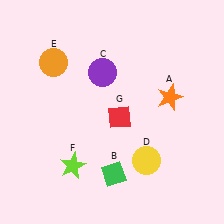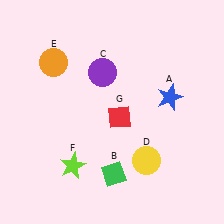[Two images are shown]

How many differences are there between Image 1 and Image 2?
There is 1 difference between the two images.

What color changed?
The star (A) changed from orange in Image 1 to blue in Image 2.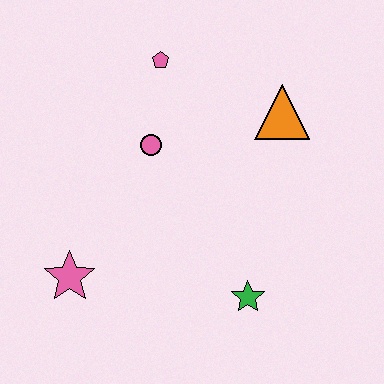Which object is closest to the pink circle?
The pink pentagon is closest to the pink circle.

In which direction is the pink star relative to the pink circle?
The pink star is below the pink circle.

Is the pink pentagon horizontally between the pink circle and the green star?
Yes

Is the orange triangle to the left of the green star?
No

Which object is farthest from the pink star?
The orange triangle is farthest from the pink star.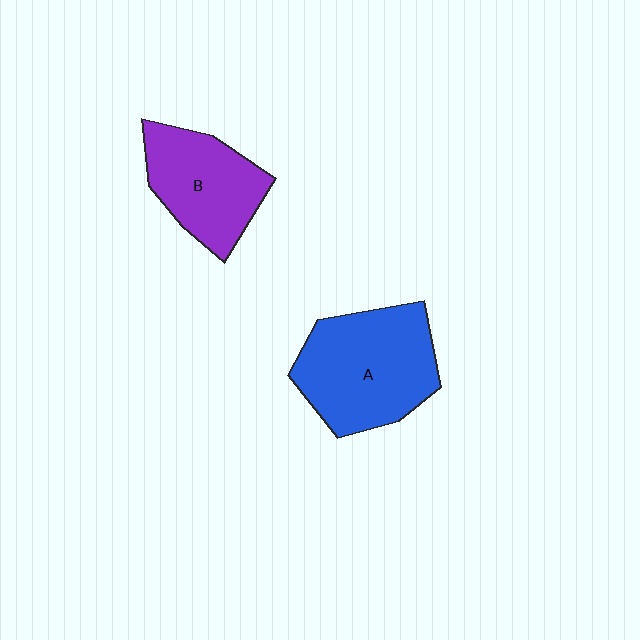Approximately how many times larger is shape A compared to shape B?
Approximately 1.3 times.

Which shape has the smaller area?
Shape B (purple).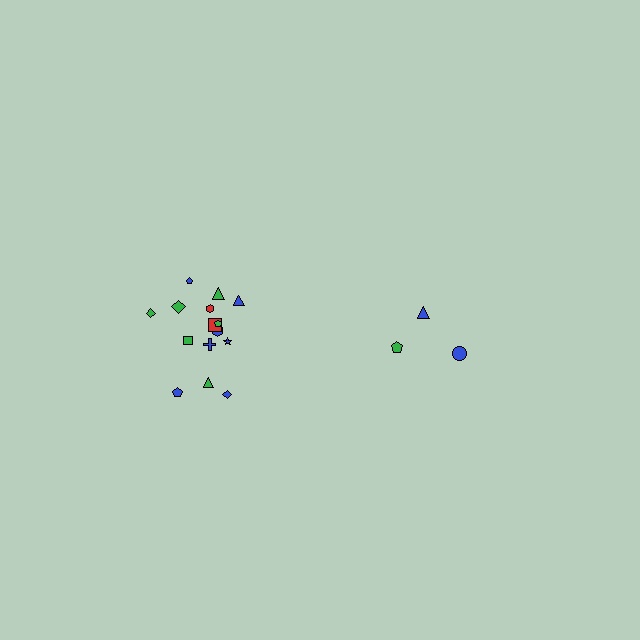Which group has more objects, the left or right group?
The left group.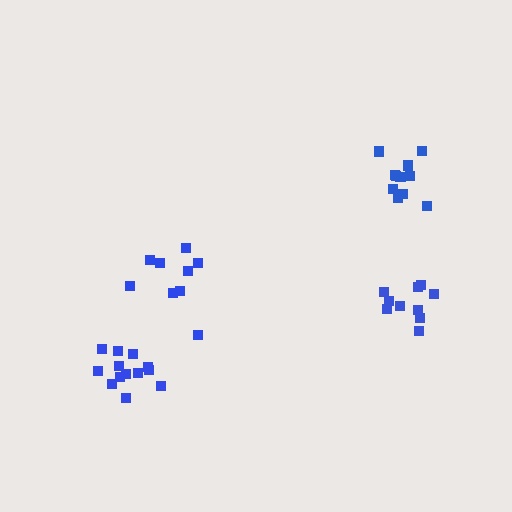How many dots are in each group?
Group 1: 13 dots, Group 2: 12 dots, Group 3: 10 dots, Group 4: 9 dots (44 total).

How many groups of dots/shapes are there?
There are 4 groups.